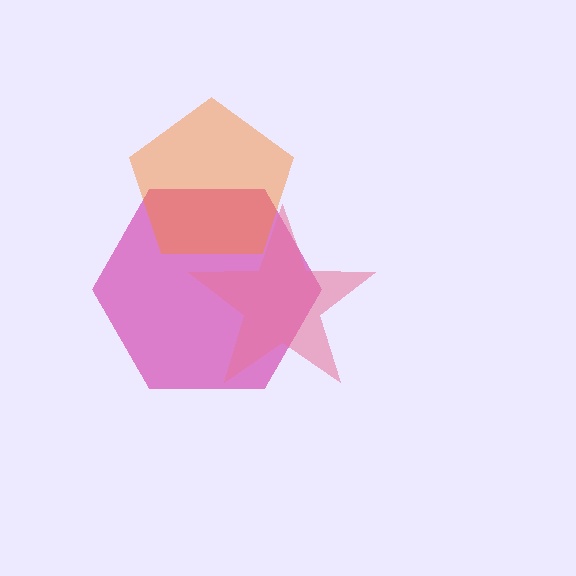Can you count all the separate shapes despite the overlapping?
Yes, there are 3 separate shapes.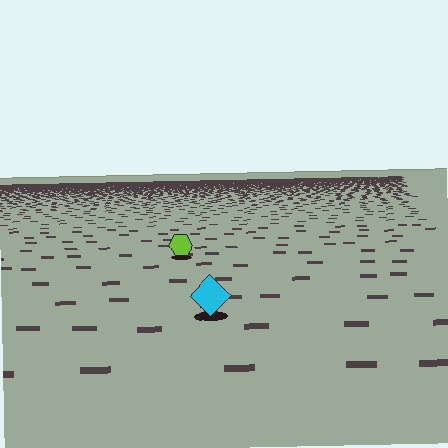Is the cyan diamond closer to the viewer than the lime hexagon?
Yes. The cyan diamond is closer — you can tell from the texture gradient: the ground texture is coarser near it.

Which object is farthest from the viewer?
The lime hexagon is farthest from the viewer. It appears smaller and the ground texture around it is denser.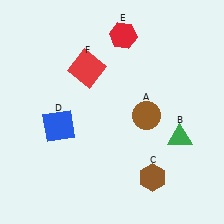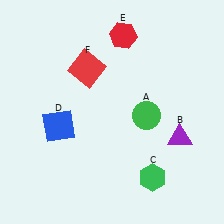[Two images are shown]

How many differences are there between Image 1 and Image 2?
There are 3 differences between the two images.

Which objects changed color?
A changed from brown to green. B changed from green to purple. C changed from brown to green.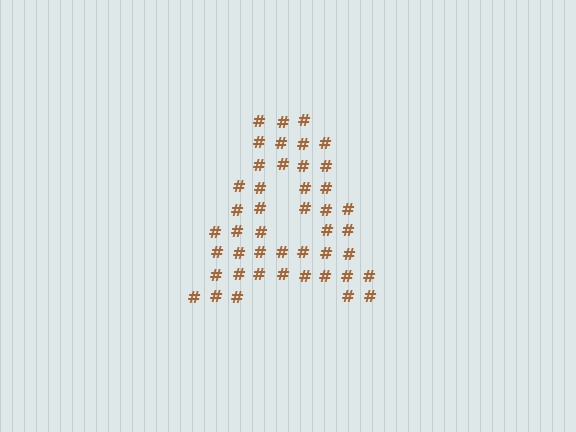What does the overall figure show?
The overall figure shows the letter A.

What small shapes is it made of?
It is made of small hash symbols.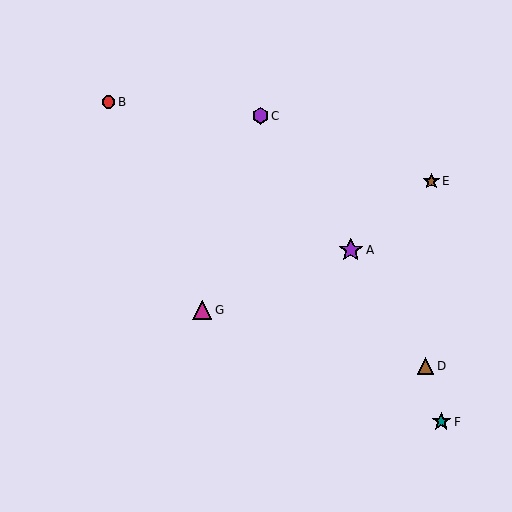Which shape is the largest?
The purple star (labeled A) is the largest.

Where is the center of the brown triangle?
The center of the brown triangle is at (425, 366).